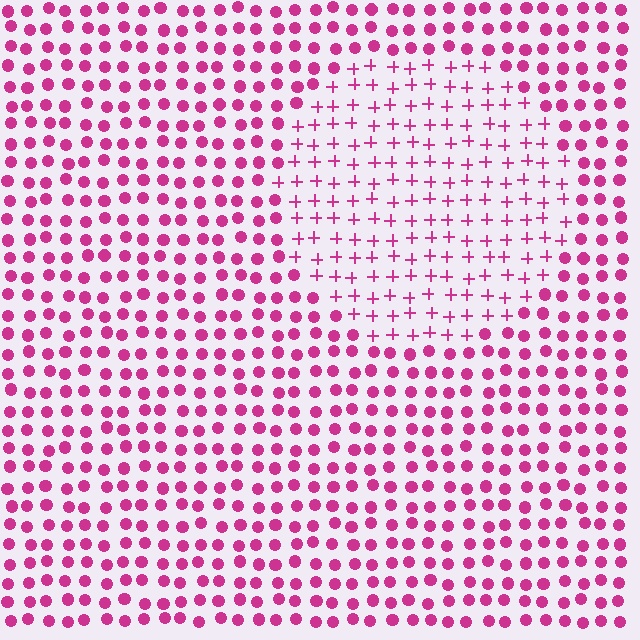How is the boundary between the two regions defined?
The boundary is defined by a change in element shape: plus signs inside vs. circles outside. All elements share the same color and spacing.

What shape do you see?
I see a circle.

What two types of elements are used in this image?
The image uses plus signs inside the circle region and circles outside it.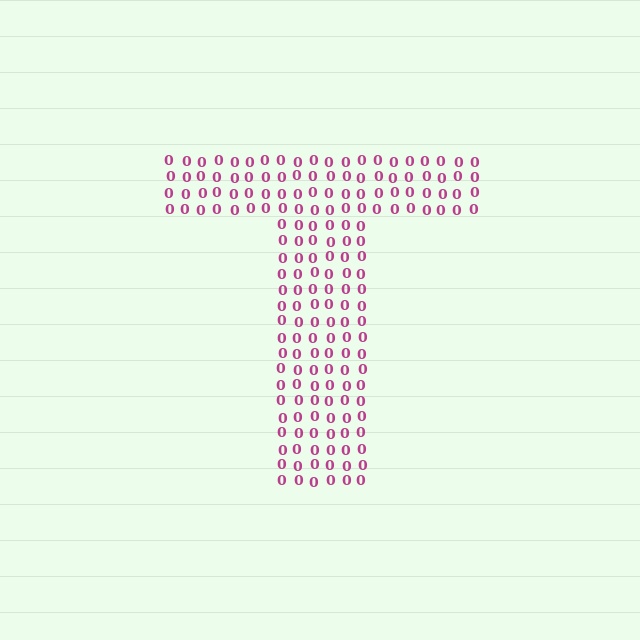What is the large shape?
The large shape is the letter T.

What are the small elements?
The small elements are digit 0's.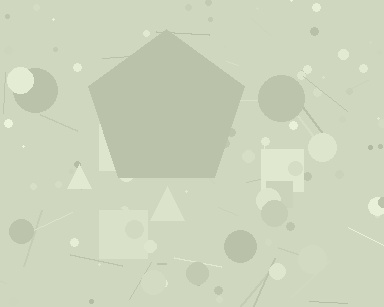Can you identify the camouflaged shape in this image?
The camouflaged shape is a pentagon.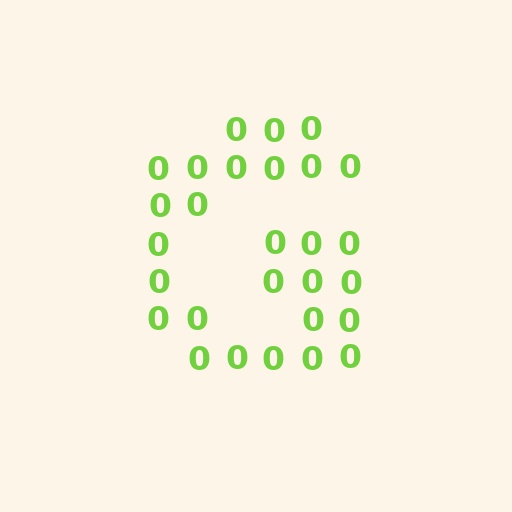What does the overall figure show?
The overall figure shows the letter G.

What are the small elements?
The small elements are digit 0's.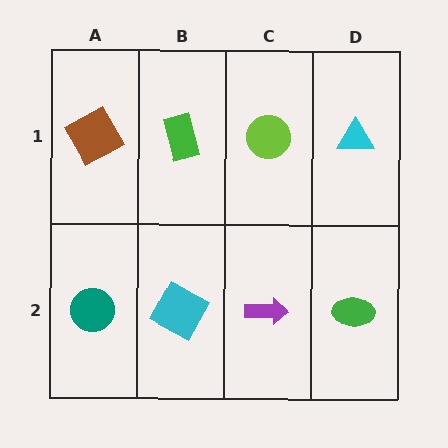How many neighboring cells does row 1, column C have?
3.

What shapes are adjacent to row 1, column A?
A teal circle (row 2, column A), a green rectangle (row 1, column B).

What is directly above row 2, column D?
A cyan triangle.